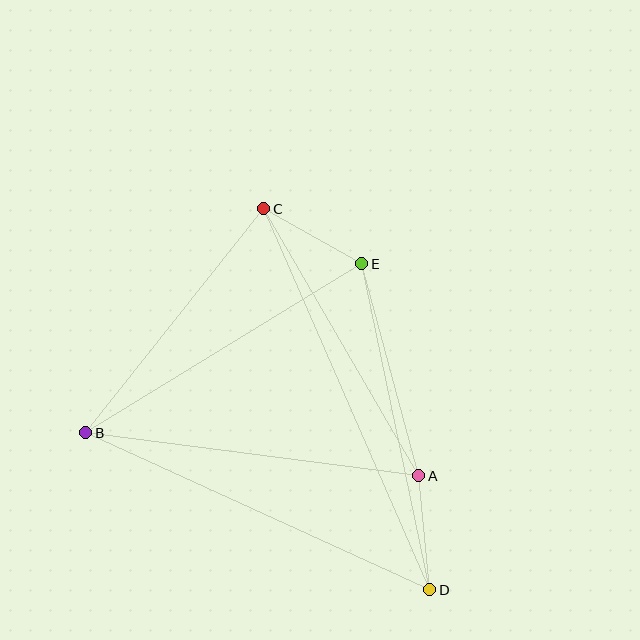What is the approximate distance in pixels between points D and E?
The distance between D and E is approximately 333 pixels.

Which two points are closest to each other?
Points C and E are closest to each other.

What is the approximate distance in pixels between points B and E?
The distance between B and E is approximately 324 pixels.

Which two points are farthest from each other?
Points C and D are farthest from each other.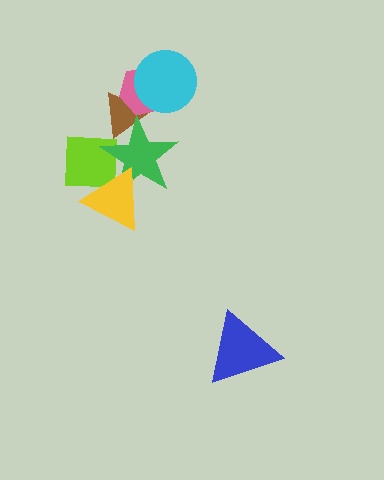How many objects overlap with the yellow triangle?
2 objects overlap with the yellow triangle.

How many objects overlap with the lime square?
2 objects overlap with the lime square.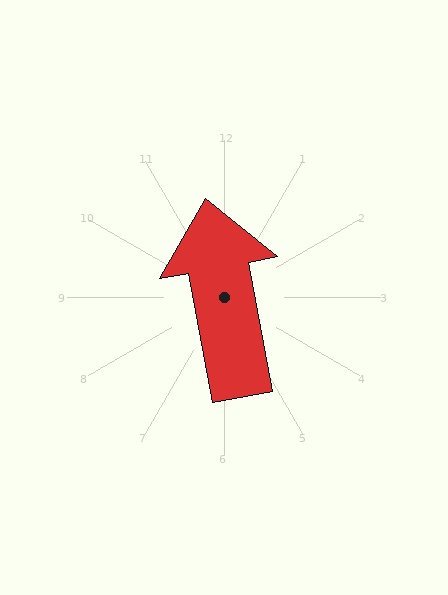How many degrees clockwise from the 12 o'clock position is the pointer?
Approximately 350 degrees.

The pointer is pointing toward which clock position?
Roughly 12 o'clock.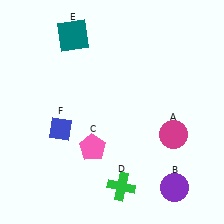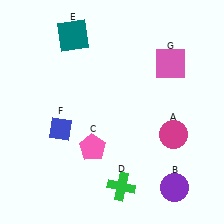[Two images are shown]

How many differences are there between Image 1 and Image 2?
There is 1 difference between the two images.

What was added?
A pink square (G) was added in Image 2.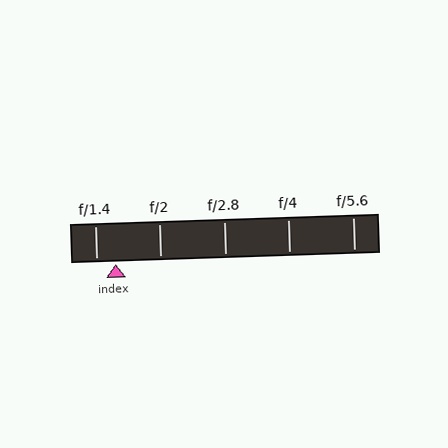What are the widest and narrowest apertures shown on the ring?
The widest aperture shown is f/1.4 and the narrowest is f/5.6.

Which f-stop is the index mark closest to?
The index mark is closest to f/1.4.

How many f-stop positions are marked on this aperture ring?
There are 5 f-stop positions marked.